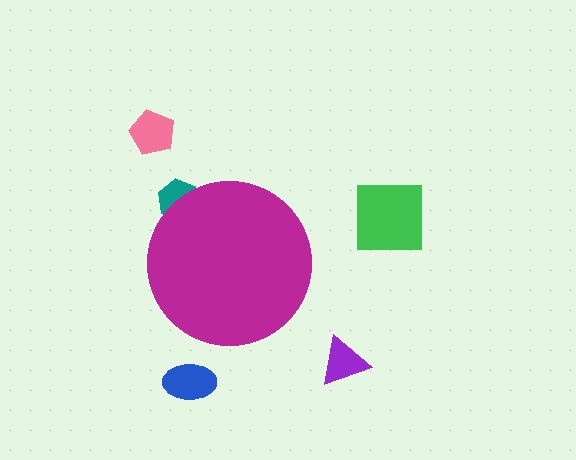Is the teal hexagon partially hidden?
Yes, the teal hexagon is partially hidden behind the magenta circle.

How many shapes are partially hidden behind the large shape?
1 shape is partially hidden.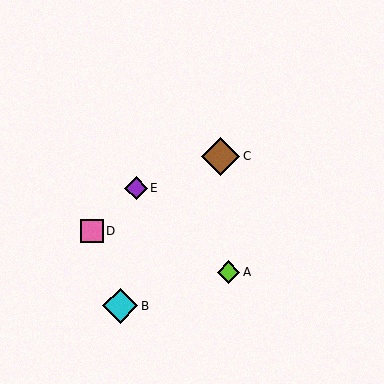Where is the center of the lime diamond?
The center of the lime diamond is at (229, 272).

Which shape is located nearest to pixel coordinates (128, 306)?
The cyan diamond (labeled B) at (120, 306) is nearest to that location.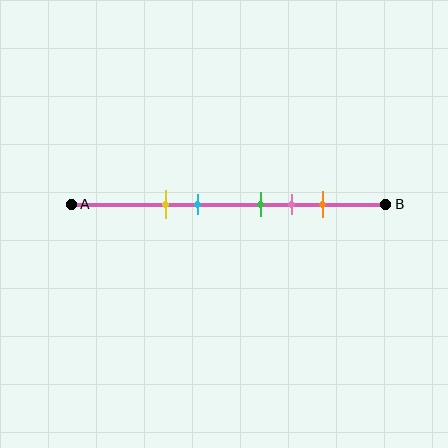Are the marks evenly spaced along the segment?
No, the marks are not evenly spaced.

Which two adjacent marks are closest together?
The green and pink marks are the closest adjacent pair.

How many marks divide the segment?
There are 5 marks dividing the segment.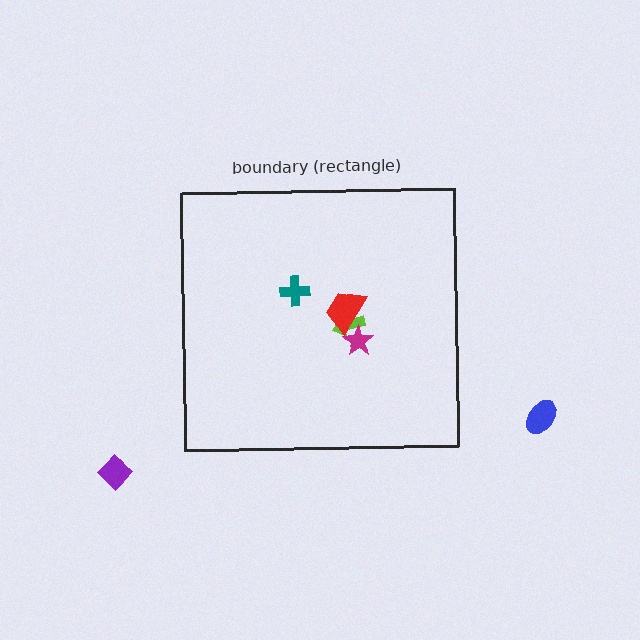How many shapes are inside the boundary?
4 inside, 2 outside.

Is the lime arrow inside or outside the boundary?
Inside.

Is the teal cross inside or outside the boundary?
Inside.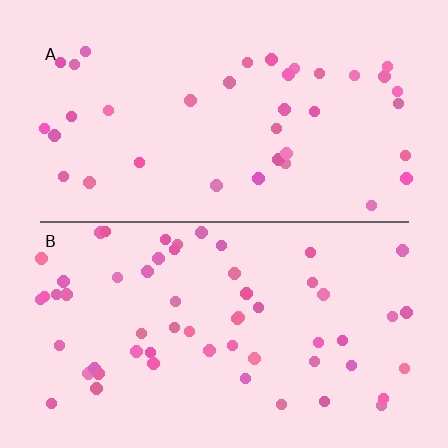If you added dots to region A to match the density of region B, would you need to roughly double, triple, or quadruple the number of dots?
Approximately double.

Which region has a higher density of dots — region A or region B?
B (the bottom).